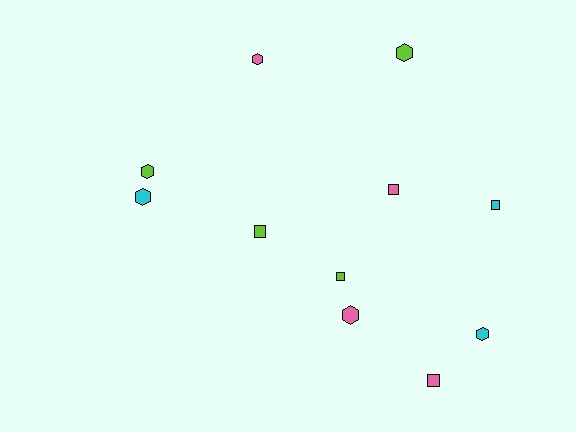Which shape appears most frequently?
Hexagon, with 6 objects.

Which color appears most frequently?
Lime, with 4 objects.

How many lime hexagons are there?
There are 2 lime hexagons.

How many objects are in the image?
There are 11 objects.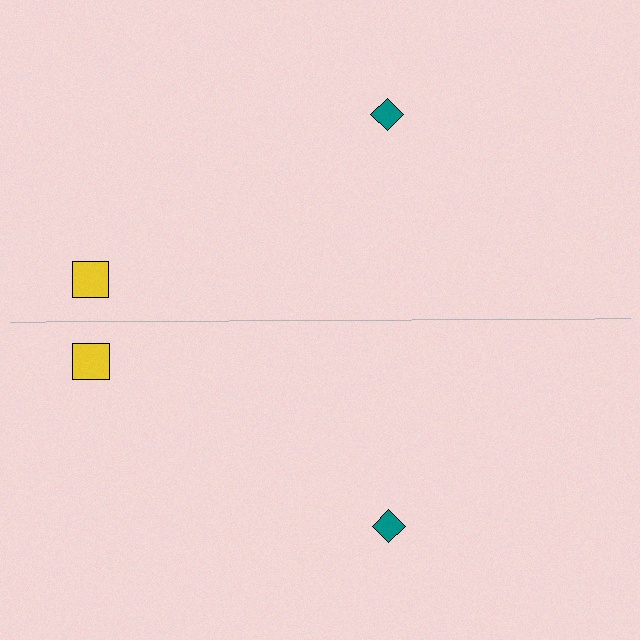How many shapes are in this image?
There are 4 shapes in this image.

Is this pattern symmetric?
Yes, this pattern has bilateral (reflection) symmetry.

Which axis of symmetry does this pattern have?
The pattern has a horizontal axis of symmetry running through the center of the image.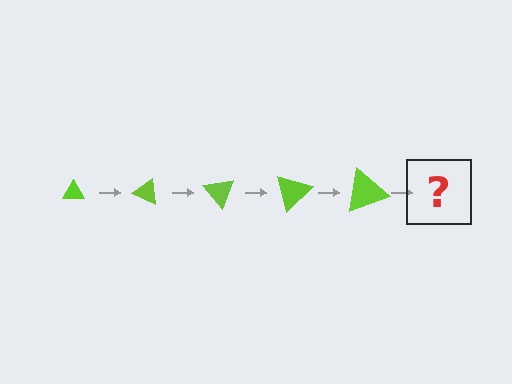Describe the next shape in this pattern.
It should be a triangle, larger than the previous one and rotated 125 degrees from the start.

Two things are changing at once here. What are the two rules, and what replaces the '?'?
The two rules are that the triangle grows larger each step and it rotates 25 degrees each step. The '?' should be a triangle, larger than the previous one and rotated 125 degrees from the start.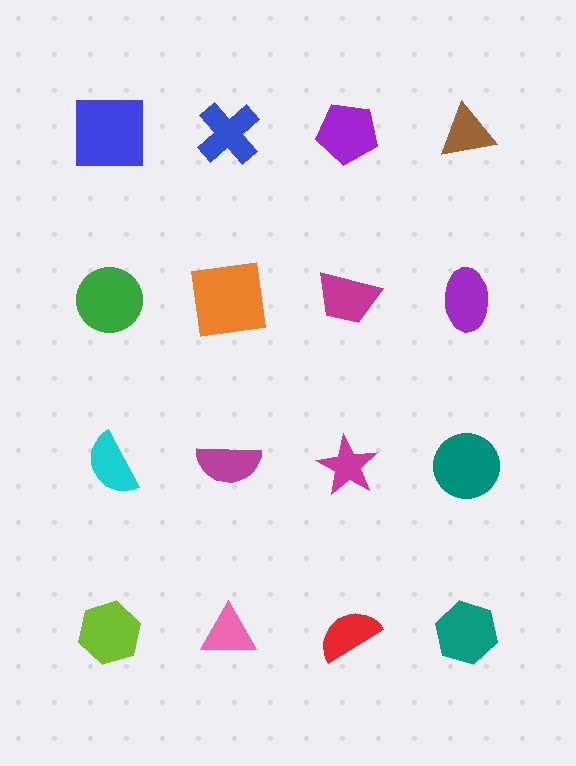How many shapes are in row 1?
4 shapes.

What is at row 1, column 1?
A blue square.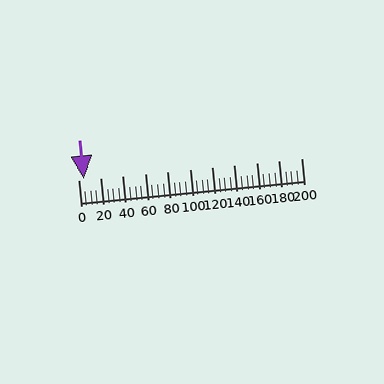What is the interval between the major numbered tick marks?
The major tick marks are spaced 20 units apart.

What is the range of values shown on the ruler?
The ruler shows values from 0 to 200.